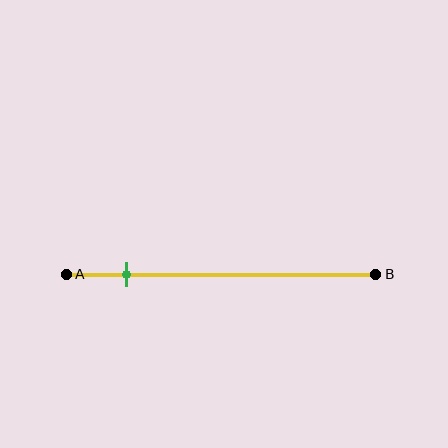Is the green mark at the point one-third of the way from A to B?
No, the mark is at about 20% from A, not at the 33% one-third point.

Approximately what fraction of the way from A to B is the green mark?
The green mark is approximately 20% of the way from A to B.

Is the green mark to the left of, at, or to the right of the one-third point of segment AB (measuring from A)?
The green mark is to the left of the one-third point of segment AB.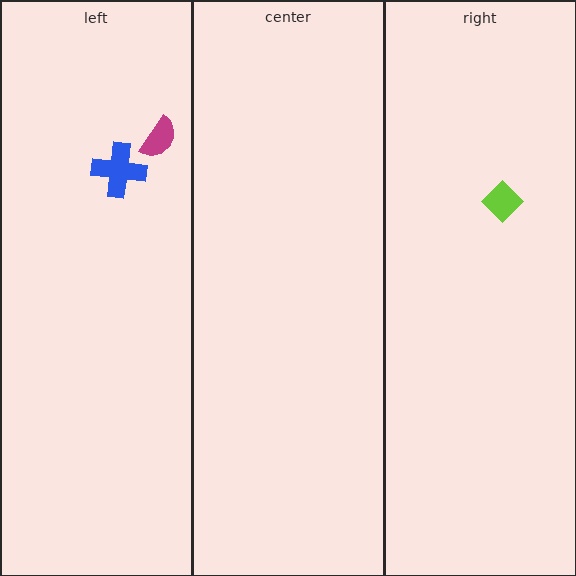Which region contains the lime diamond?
The right region.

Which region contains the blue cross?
The left region.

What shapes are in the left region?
The magenta semicircle, the blue cross.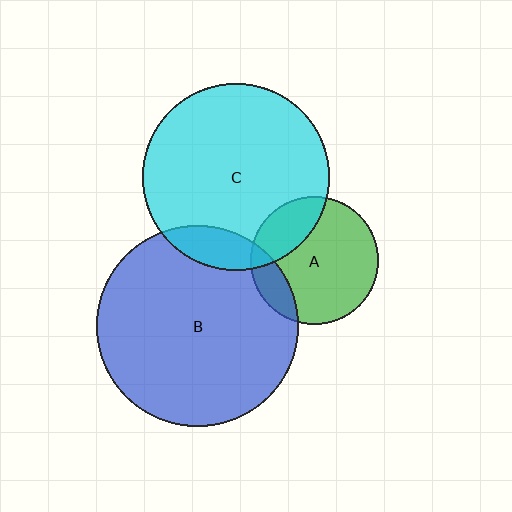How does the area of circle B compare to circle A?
Approximately 2.5 times.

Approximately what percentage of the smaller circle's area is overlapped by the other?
Approximately 10%.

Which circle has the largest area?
Circle B (blue).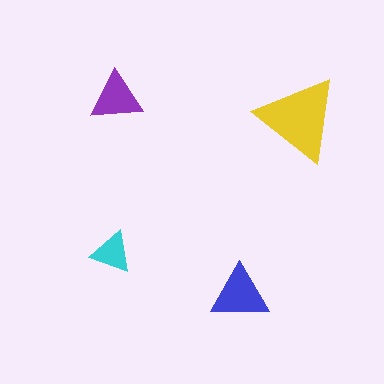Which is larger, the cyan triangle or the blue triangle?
The blue one.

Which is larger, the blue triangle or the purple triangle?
The blue one.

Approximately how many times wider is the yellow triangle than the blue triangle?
About 1.5 times wider.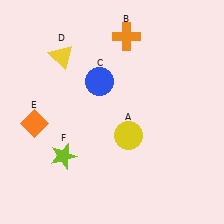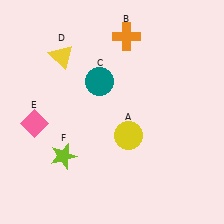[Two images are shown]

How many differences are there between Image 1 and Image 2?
There are 2 differences between the two images.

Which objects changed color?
C changed from blue to teal. E changed from orange to pink.